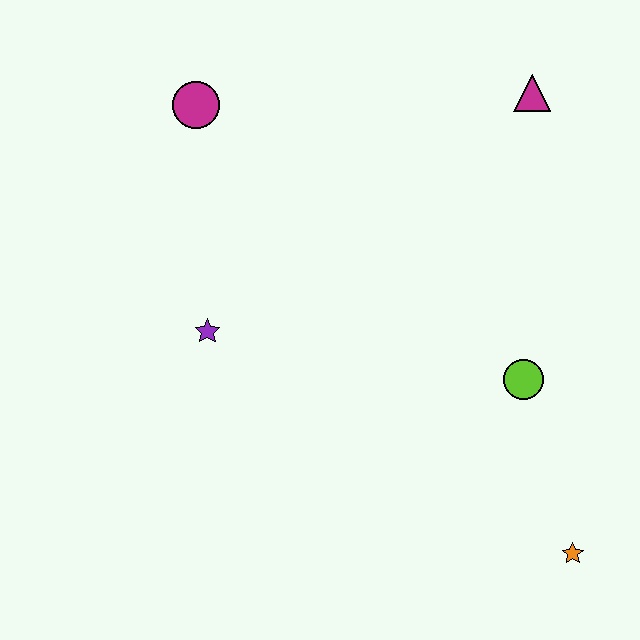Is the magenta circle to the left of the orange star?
Yes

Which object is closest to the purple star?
The magenta circle is closest to the purple star.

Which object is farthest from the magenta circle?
The orange star is farthest from the magenta circle.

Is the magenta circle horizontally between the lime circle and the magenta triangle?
No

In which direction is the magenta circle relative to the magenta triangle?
The magenta circle is to the left of the magenta triangle.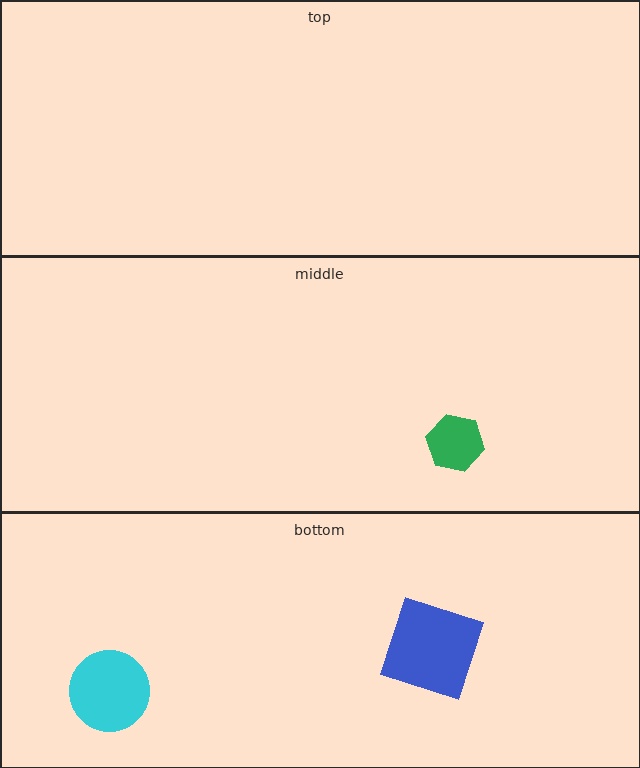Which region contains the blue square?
The bottom region.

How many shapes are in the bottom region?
2.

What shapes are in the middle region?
The green hexagon.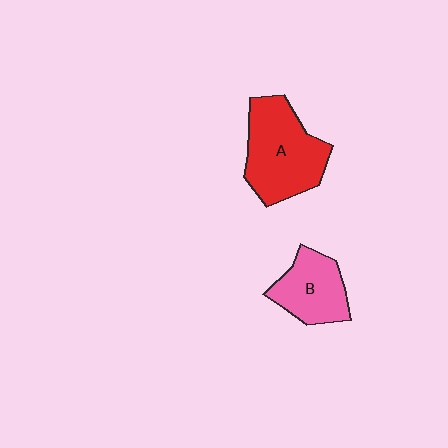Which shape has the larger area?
Shape A (red).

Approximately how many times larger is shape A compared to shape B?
Approximately 1.5 times.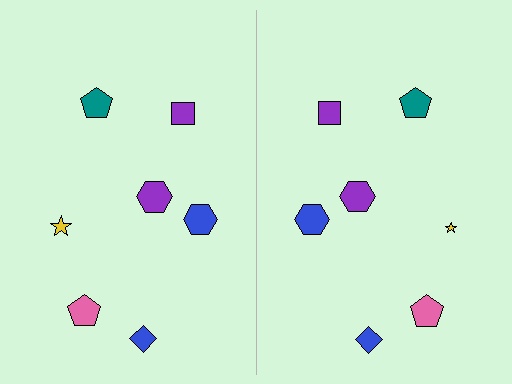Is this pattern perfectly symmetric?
No, the pattern is not perfectly symmetric. The yellow star on the right side has a different size than its mirror counterpart.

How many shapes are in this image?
There are 14 shapes in this image.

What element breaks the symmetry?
The yellow star on the right side has a different size than its mirror counterpart.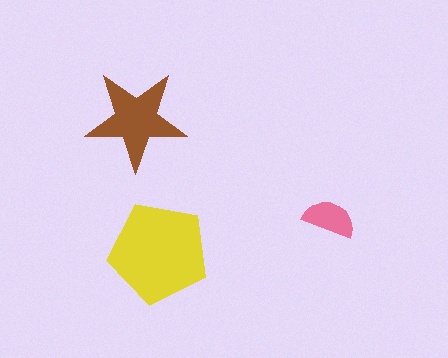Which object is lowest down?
The yellow pentagon is bottommost.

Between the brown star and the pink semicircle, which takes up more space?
The brown star.